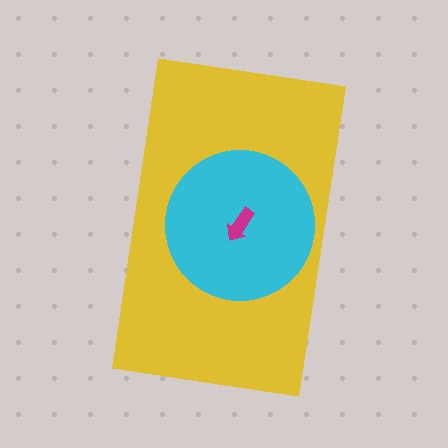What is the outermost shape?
The yellow rectangle.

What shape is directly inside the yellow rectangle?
The cyan circle.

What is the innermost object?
The magenta arrow.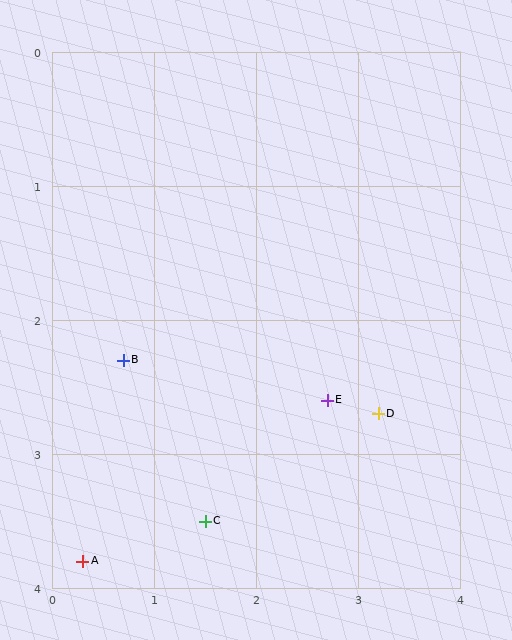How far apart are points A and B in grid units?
Points A and B are about 1.6 grid units apart.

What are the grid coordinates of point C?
Point C is at approximately (1.5, 3.5).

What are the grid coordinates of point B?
Point B is at approximately (0.7, 2.3).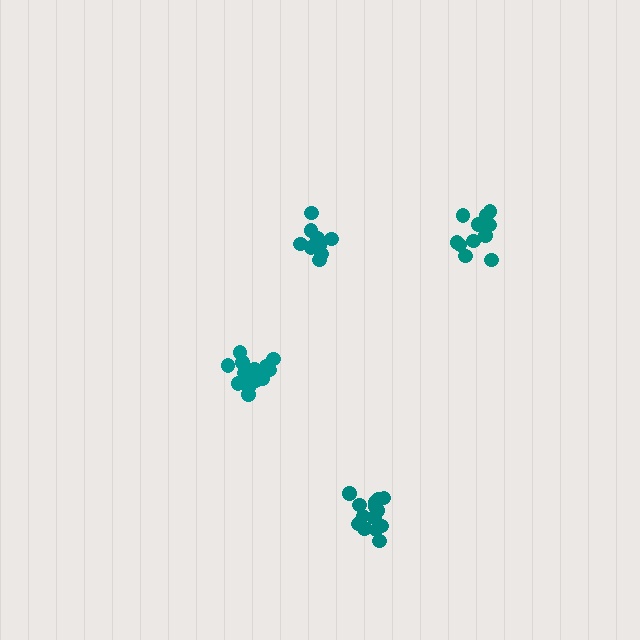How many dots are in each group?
Group 1: 12 dots, Group 2: 15 dots, Group 3: 12 dots, Group 4: 15 dots (54 total).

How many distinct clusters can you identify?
There are 4 distinct clusters.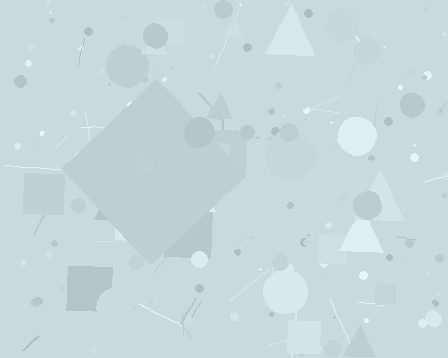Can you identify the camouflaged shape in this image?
The camouflaged shape is a diamond.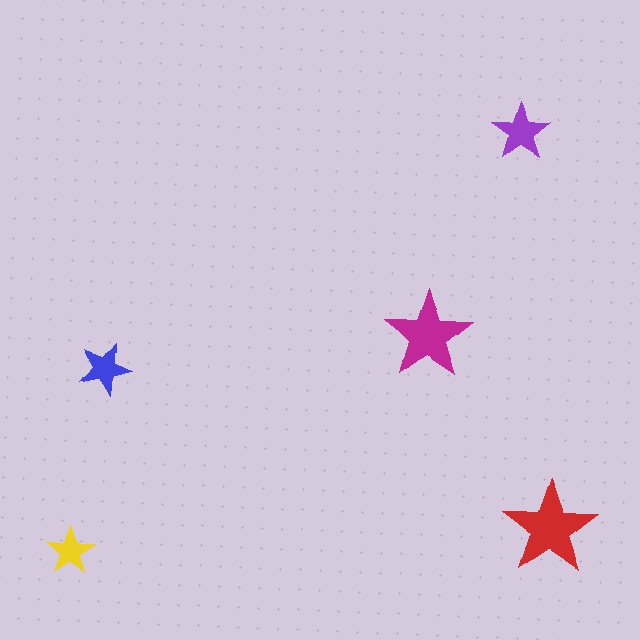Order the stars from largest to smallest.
the red one, the magenta one, the purple one, the blue one, the yellow one.